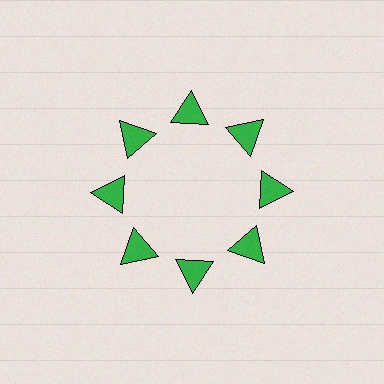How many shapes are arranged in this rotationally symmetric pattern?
There are 8 shapes, arranged in 8 groups of 1.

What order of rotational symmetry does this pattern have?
This pattern has 8-fold rotational symmetry.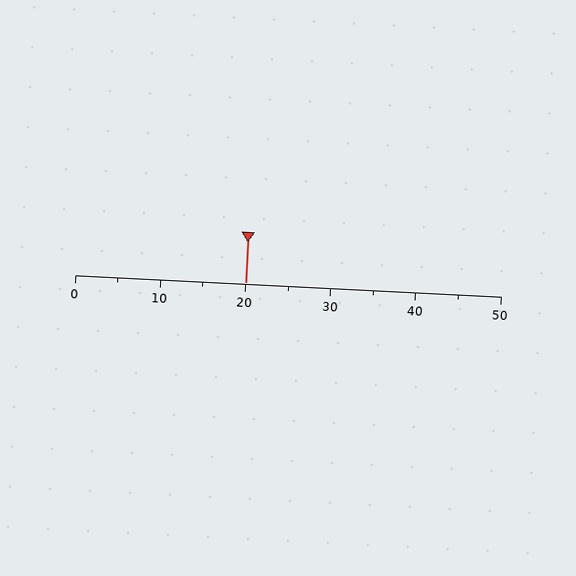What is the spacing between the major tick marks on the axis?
The major ticks are spaced 10 apart.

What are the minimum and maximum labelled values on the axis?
The axis runs from 0 to 50.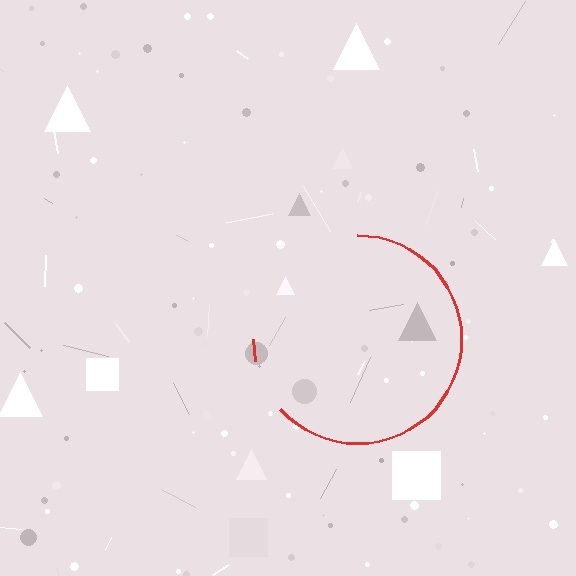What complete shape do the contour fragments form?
The contour fragments form a circle.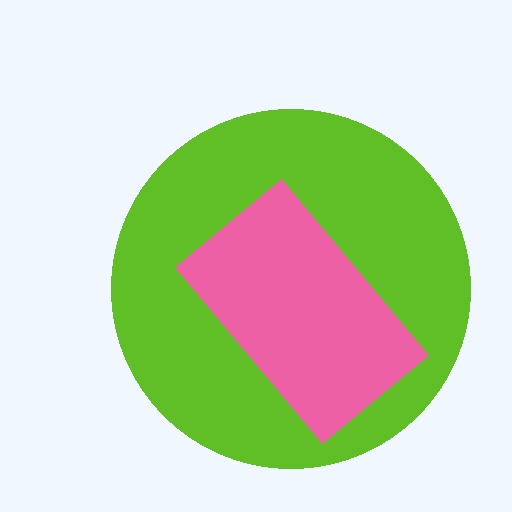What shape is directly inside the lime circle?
The pink rectangle.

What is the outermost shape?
The lime circle.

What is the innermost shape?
The pink rectangle.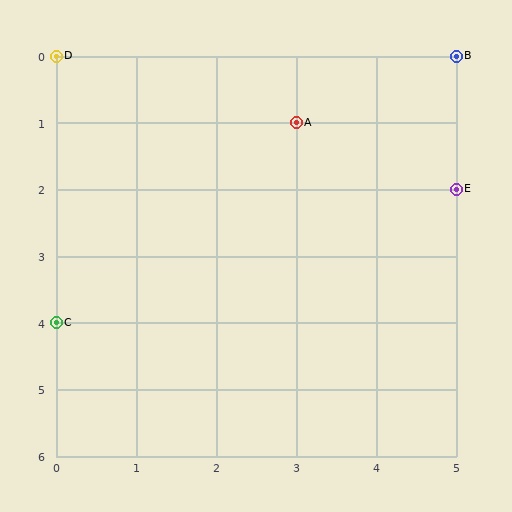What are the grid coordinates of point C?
Point C is at grid coordinates (0, 4).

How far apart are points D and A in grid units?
Points D and A are 3 columns and 1 row apart (about 3.2 grid units diagonally).